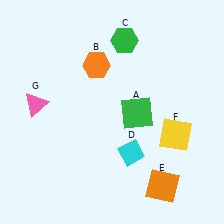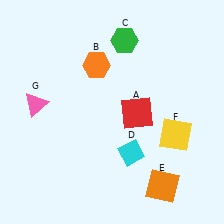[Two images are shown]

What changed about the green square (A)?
In Image 1, A is green. In Image 2, it changed to red.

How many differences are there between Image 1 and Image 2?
There is 1 difference between the two images.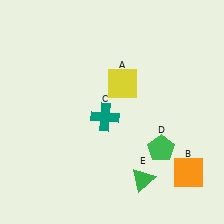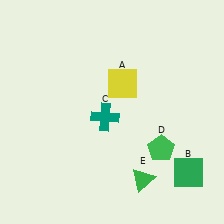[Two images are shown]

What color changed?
The square (B) changed from orange in Image 1 to green in Image 2.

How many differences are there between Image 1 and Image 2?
There is 1 difference between the two images.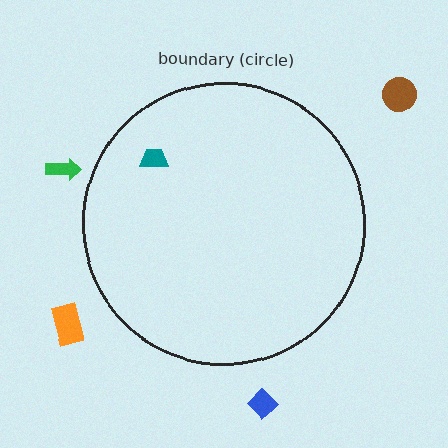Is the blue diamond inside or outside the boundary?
Outside.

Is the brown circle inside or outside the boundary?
Outside.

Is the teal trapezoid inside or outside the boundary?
Inside.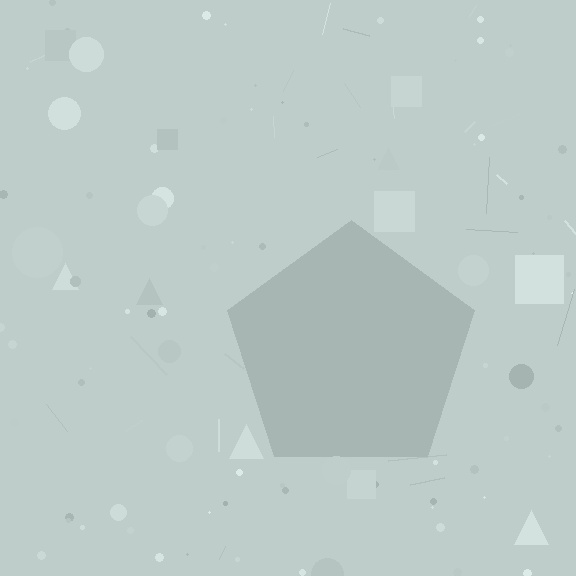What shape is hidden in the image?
A pentagon is hidden in the image.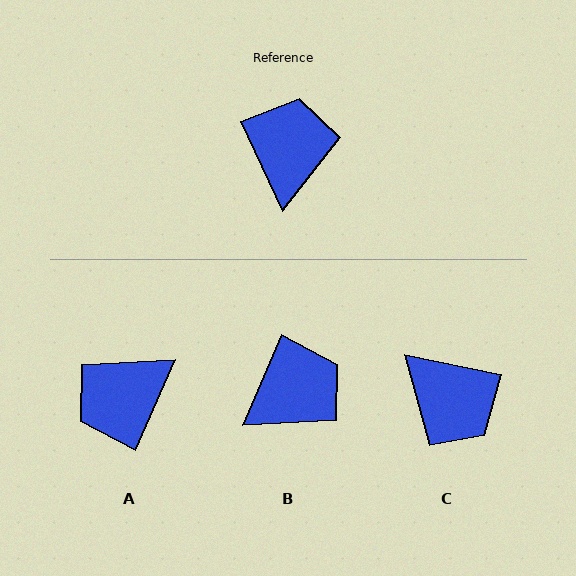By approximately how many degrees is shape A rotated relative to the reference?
Approximately 131 degrees counter-clockwise.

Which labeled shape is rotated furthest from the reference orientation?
A, about 131 degrees away.